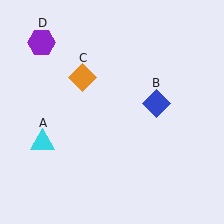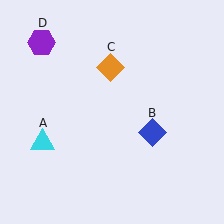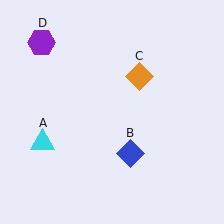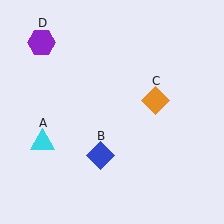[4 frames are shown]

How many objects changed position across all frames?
2 objects changed position: blue diamond (object B), orange diamond (object C).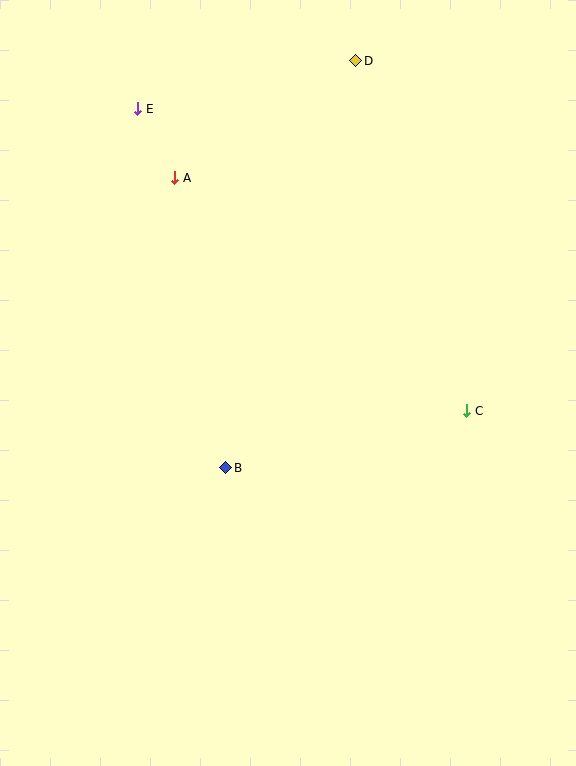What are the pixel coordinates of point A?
Point A is at (175, 178).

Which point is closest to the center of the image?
Point B at (226, 468) is closest to the center.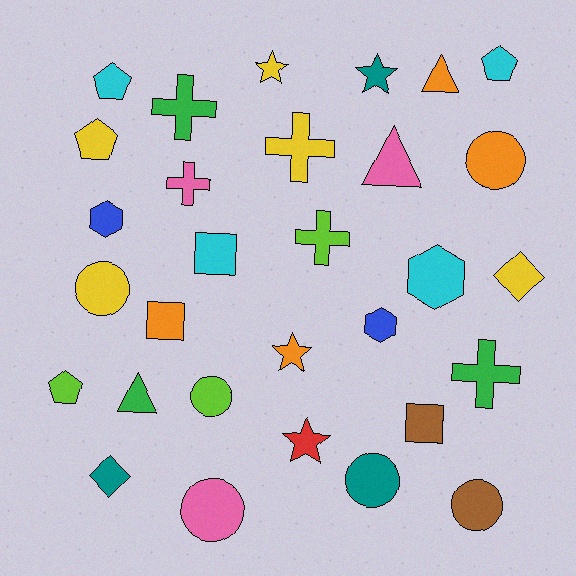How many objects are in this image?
There are 30 objects.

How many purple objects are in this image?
There are no purple objects.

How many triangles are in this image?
There are 3 triangles.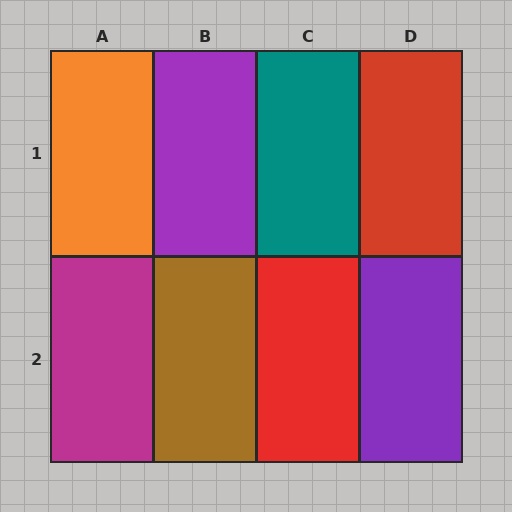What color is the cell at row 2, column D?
Purple.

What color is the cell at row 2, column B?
Brown.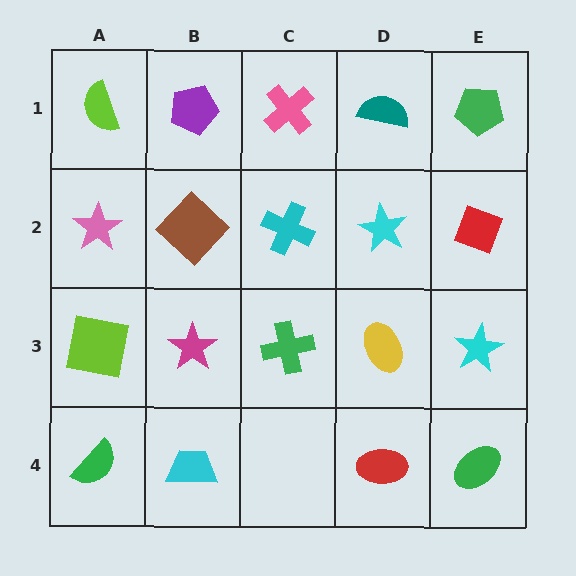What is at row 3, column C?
A green cross.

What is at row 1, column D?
A teal semicircle.